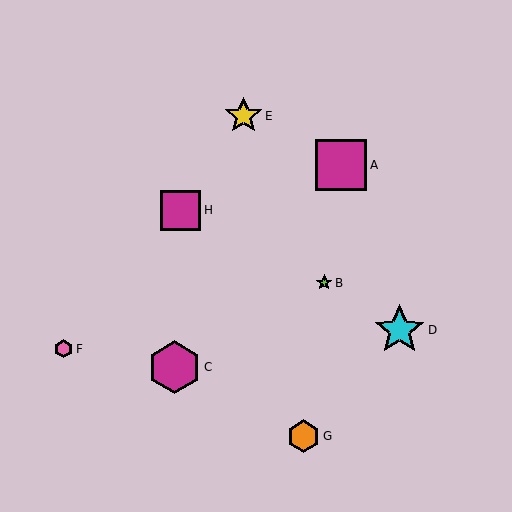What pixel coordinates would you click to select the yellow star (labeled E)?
Click at (243, 116) to select the yellow star E.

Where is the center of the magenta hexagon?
The center of the magenta hexagon is at (175, 367).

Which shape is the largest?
The magenta hexagon (labeled C) is the largest.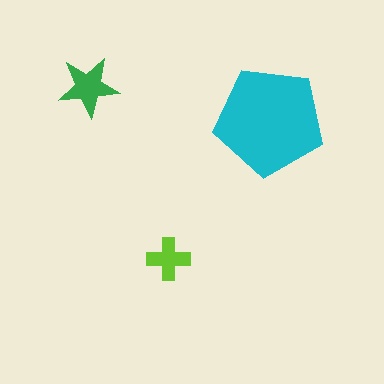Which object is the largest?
The cyan pentagon.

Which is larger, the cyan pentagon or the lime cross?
The cyan pentagon.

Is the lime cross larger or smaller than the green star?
Smaller.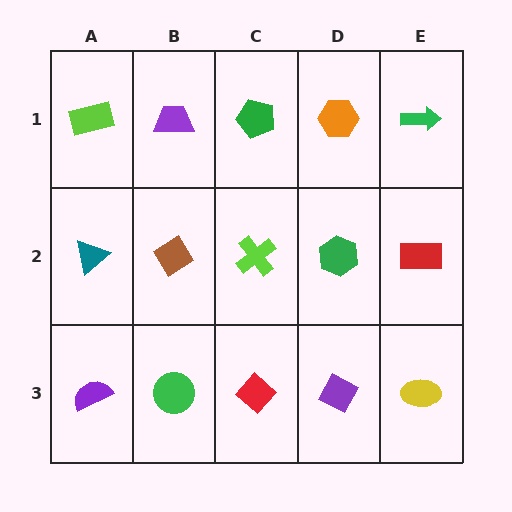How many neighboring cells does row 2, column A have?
3.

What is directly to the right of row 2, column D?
A red rectangle.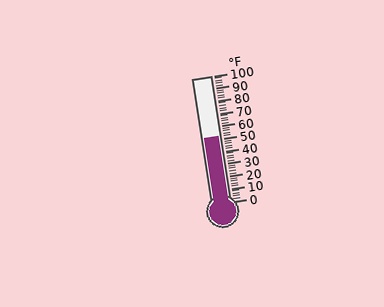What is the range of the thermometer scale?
The thermometer scale ranges from 0°F to 100°F.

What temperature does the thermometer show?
The thermometer shows approximately 52°F.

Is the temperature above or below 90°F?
The temperature is below 90°F.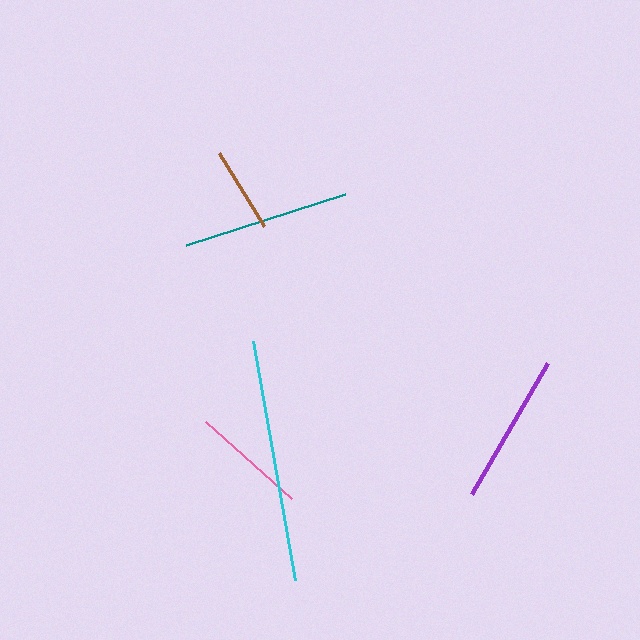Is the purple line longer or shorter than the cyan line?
The cyan line is longer than the purple line.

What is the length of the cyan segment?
The cyan segment is approximately 243 pixels long.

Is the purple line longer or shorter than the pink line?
The purple line is longer than the pink line.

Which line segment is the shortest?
The brown line is the shortest at approximately 85 pixels.